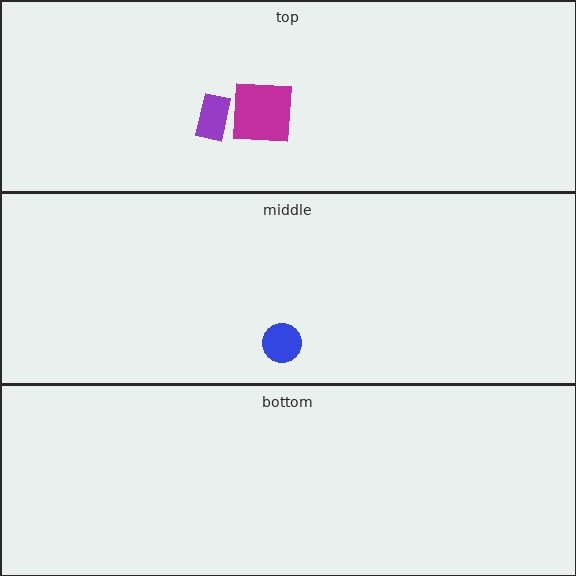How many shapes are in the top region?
2.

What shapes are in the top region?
The magenta square, the purple rectangle.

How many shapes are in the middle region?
1.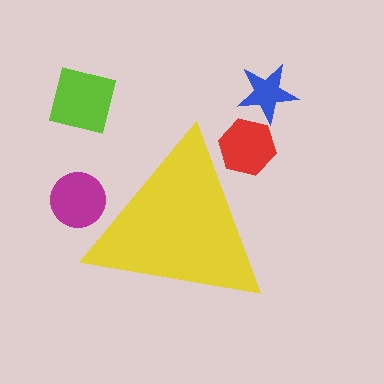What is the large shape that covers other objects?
A yellow triangle.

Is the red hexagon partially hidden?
Yes, the red hexagon is partially hidden behind the yellow triangle.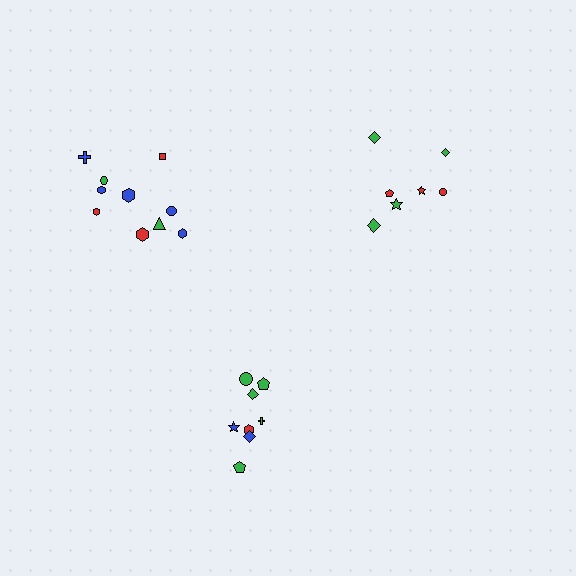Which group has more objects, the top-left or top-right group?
The top-left group.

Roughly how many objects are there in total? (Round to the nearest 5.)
Roughly 25 objects in total.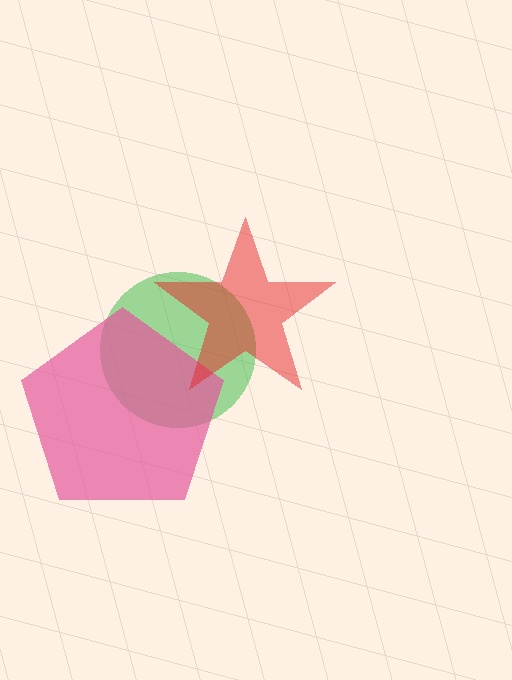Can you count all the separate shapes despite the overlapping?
Yes, there are 3 separate shapes.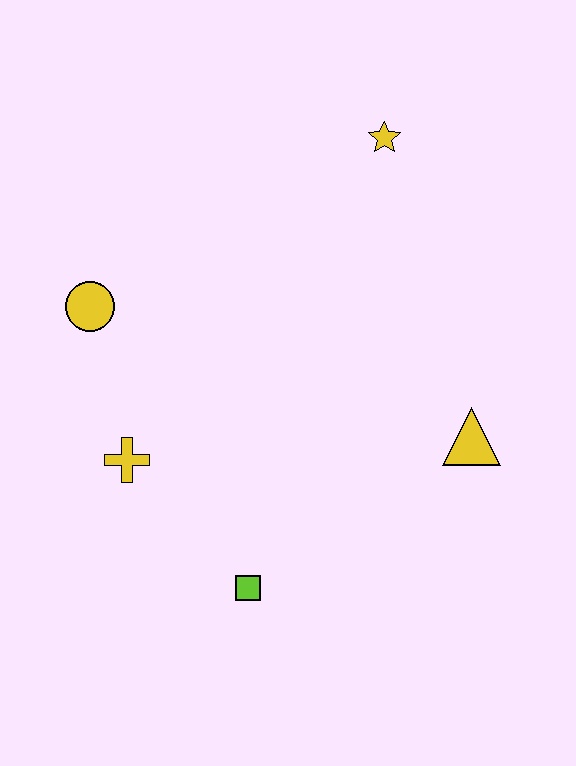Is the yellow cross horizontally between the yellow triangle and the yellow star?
No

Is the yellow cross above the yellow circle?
No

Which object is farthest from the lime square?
The yellow star is farthest from the lime square.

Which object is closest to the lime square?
The yellow cross is closest to the lime square.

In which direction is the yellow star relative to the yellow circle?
The yellow star is to the right of the yellow circle.